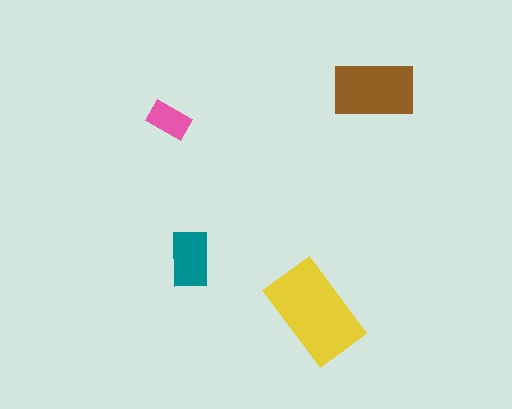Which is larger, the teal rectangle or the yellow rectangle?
The yellow one.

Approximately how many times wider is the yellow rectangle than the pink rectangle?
About 2.5 times wider.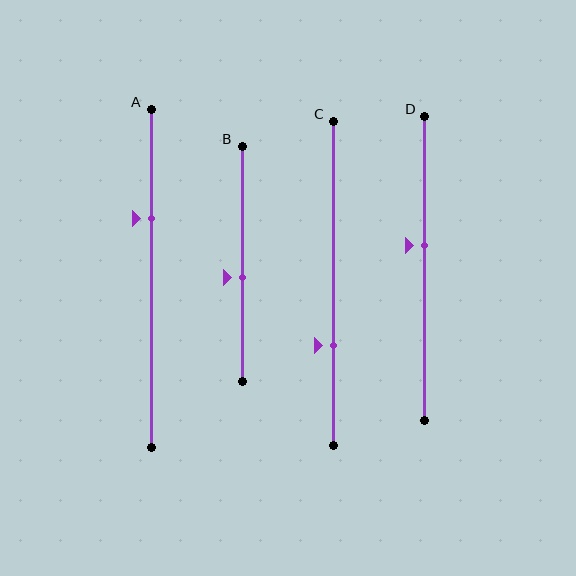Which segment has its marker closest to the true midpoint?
Segment B has its marker closest to the true midpoint.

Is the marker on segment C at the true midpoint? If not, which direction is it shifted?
No, the marker on segment C is shifted downward by about 19% of the segment length.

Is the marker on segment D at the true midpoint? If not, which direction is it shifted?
No, the marker on segment D is shifted upward by about 8% of the segment length.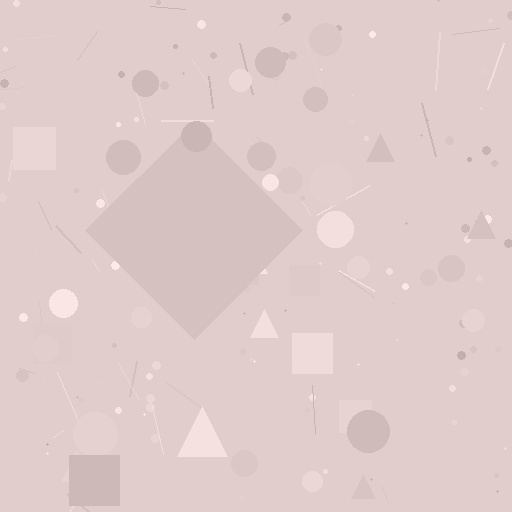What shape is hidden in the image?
A diamond is hidden in the image.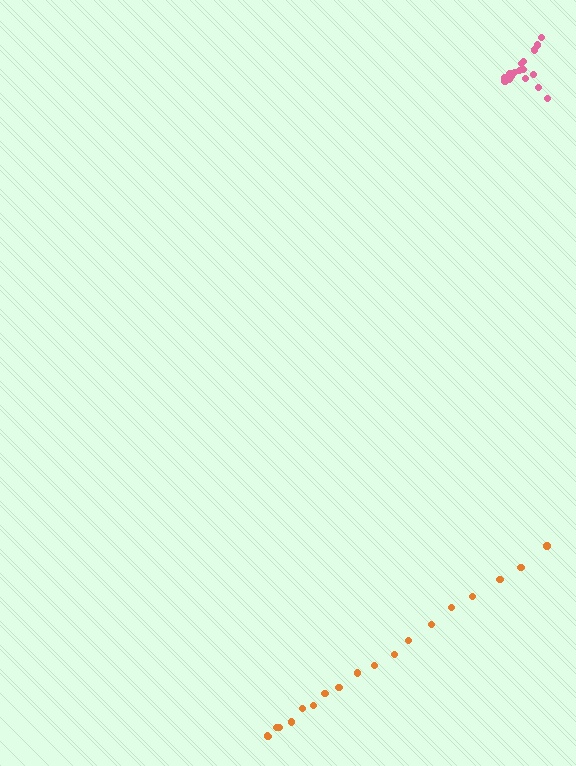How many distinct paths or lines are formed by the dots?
There are 2 distinct paths.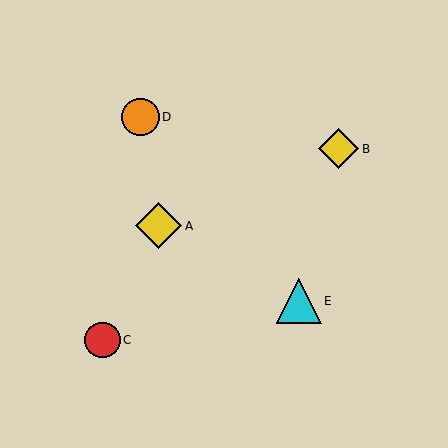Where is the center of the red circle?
The center of the red circle is at (103, 340).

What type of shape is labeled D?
Shape D is an orange circle.